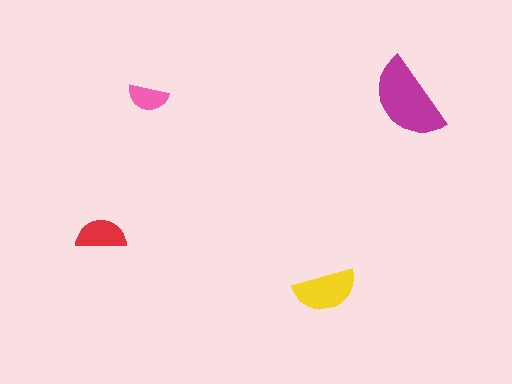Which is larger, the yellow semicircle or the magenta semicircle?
The magenta one.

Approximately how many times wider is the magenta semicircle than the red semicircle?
About 1.5 times wider.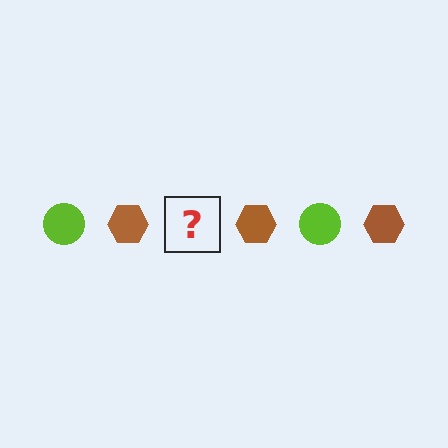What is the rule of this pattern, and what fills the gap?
The rule is that the pattern alternates between lime circle and brown hexagon. The gap should be filled with a lime circle.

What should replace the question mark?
The question mark should be replaced with a lime circle.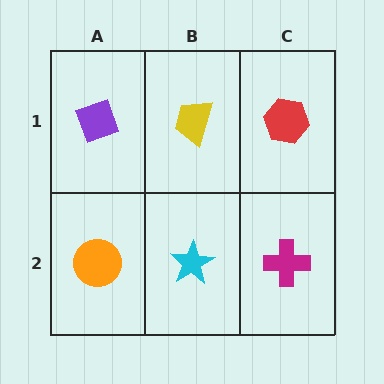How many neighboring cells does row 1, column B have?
3.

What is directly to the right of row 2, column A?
A cyan star.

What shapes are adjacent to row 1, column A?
An orange circle (row 2, column A), a yellow trapezoid (row 1, column B).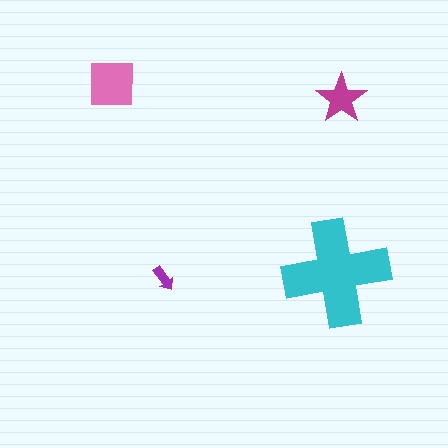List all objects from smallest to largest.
The purple arrow, the magenta star, the pink square, the cyan cross.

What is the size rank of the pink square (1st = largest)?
2nd.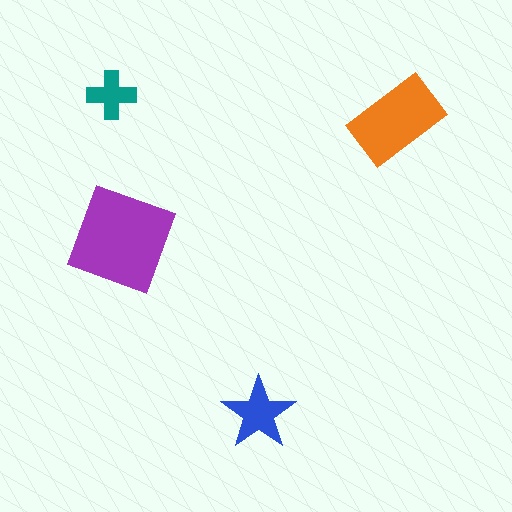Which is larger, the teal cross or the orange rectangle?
The orange rectangle.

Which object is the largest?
The purple square.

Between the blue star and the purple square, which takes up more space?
The purple square.